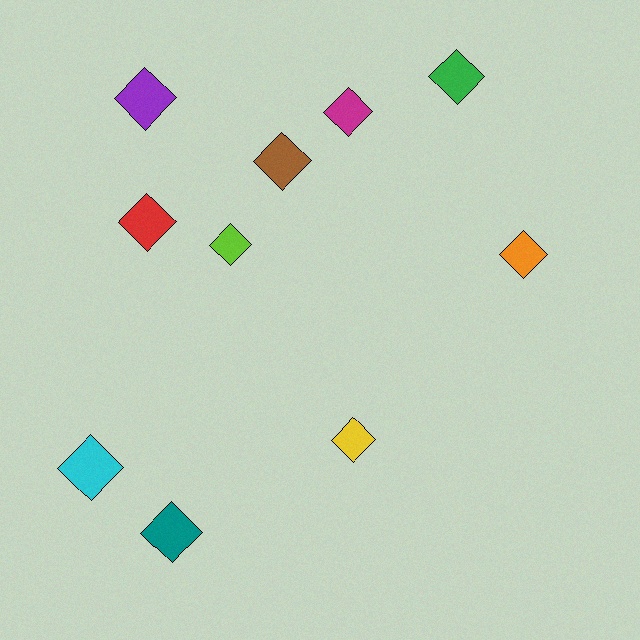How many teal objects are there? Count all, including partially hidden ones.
There is 1 teal object.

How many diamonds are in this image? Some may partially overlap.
There are 10 diamonds.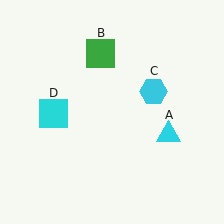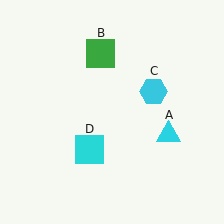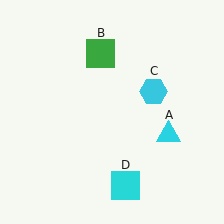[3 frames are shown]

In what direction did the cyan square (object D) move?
The cyan square (object D) moved down and to the right.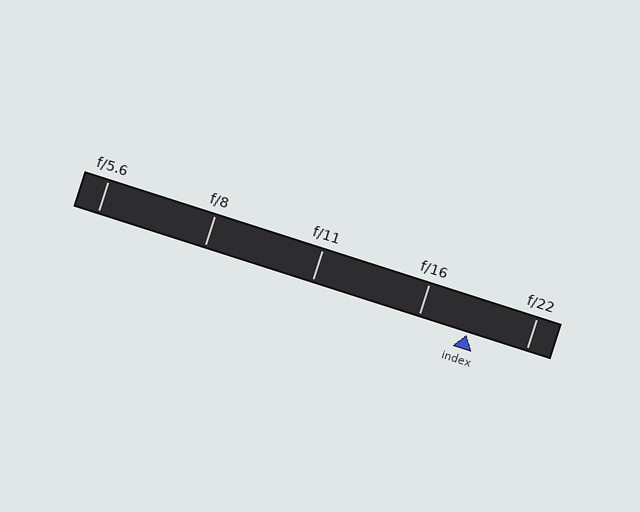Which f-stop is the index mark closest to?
The index mark is closest to f/16.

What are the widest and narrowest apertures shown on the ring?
The widest aperture shown is f/5.6 and the narrowest is f/22.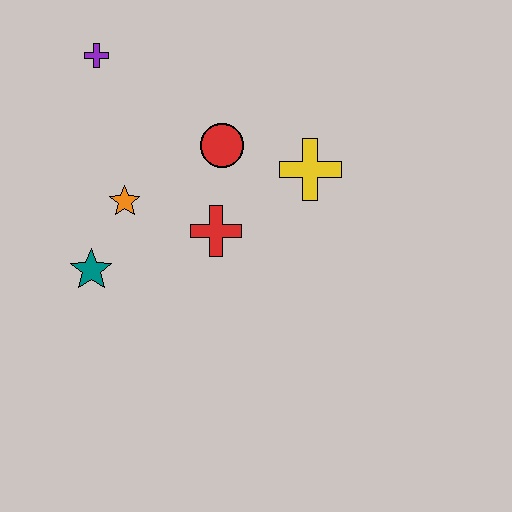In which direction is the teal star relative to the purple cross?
The teal star is below the purple cross.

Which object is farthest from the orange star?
The yellow cross is farthest from the orange star.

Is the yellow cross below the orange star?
No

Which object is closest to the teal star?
The orange star is closest to the teal star.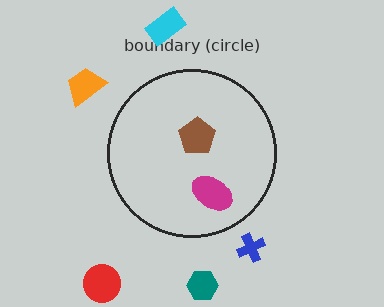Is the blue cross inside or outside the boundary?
Outside.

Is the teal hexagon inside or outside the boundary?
Outside.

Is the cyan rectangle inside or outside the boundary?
Outside.